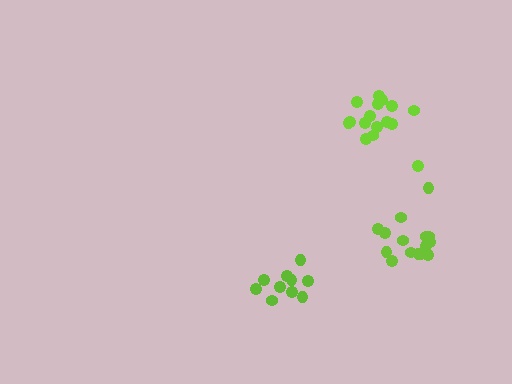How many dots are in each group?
Group 1: 16 dots, Group 2: 15 dots, Group 3: 10 dots (41 total).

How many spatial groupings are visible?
There are 3 spatial groupings.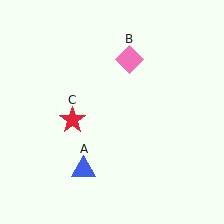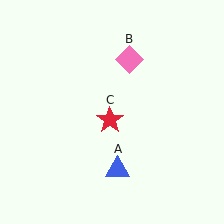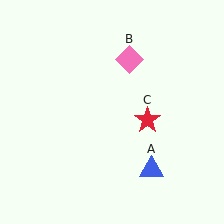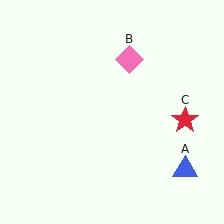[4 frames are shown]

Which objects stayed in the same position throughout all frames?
Pink diamond (object B) remained stationary.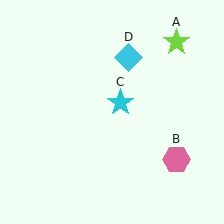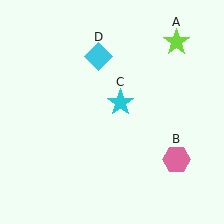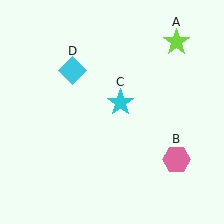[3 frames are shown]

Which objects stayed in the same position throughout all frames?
Lime star (object A) and pink hexagon (object B) and cyan star (object C) remained stationary.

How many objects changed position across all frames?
1 object changed position: cyan diamond (object D).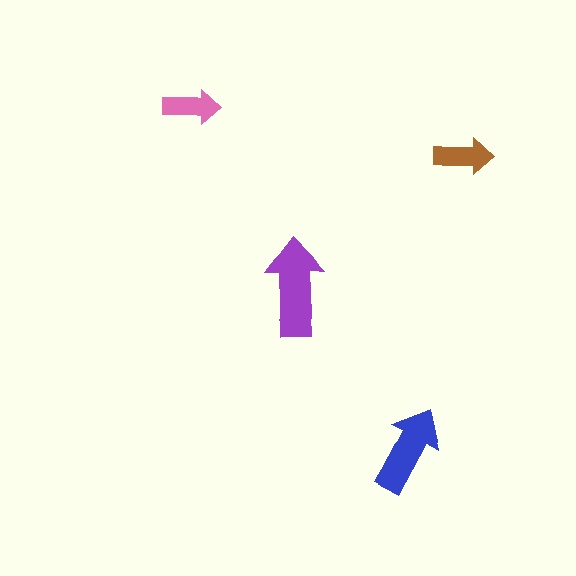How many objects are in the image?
There are 4 objects in the image.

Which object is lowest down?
The blue arrow is bottommost.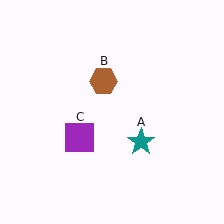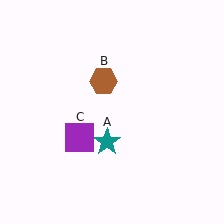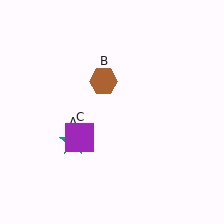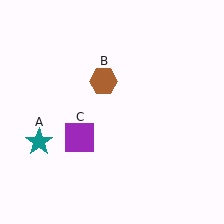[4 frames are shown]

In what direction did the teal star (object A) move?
The teal star (object A) moved left.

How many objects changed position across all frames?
1 object changed position: teal star (object A).